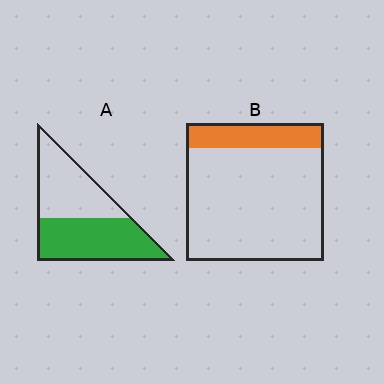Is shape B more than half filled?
No.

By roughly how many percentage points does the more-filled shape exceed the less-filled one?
By roughly 35 percentage points (A over B).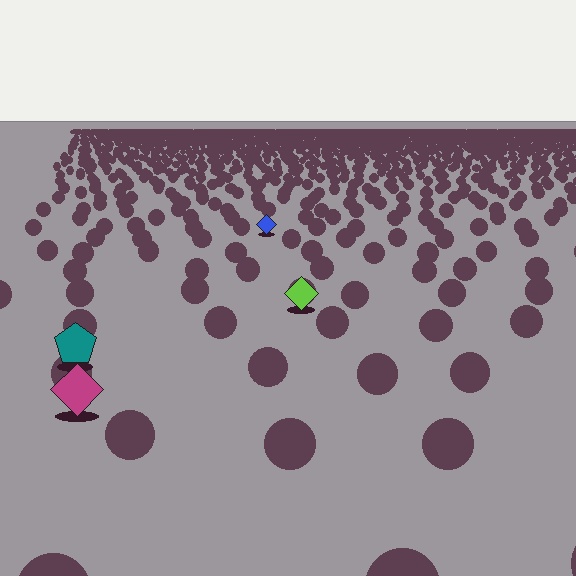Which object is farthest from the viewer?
The blue diamond is farthest from the viewer. It appears smaller and the ground texture around it is denser.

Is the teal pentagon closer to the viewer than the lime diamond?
Yes. The teal pentagon is closer — you can tell from the texture gradient: the ground texture is coarser near it.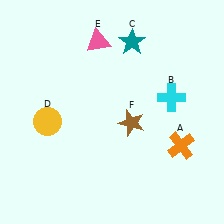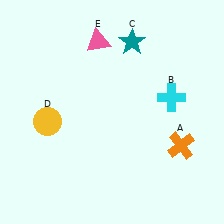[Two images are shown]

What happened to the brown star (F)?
The brown star (F) was removed in Image 2. It was in the bottom-right area of Image 1.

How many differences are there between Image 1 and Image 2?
There is 1 difference between the two images.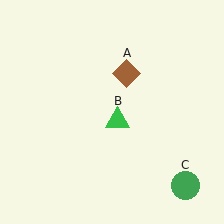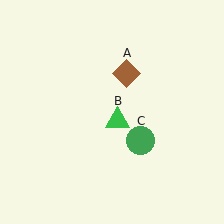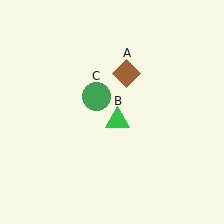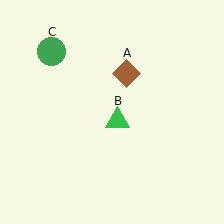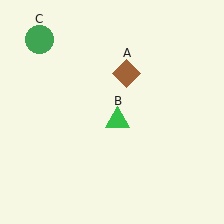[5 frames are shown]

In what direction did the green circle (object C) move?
The green circle (object C) moved up and to the left.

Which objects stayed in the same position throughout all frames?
Brown diamond (object A) and green triangle (object B) remained stationary.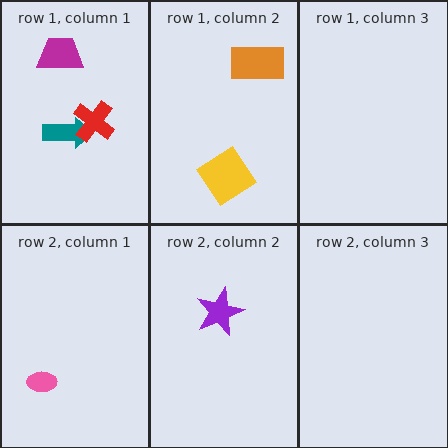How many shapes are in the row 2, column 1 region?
1.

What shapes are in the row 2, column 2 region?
The purple star.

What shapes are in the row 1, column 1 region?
The teal arrow, the red cross, the magenta trapezoid.